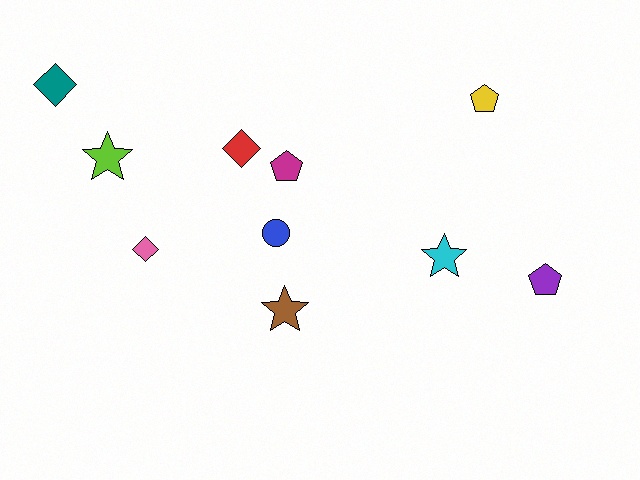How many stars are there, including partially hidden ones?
There are 3 stars.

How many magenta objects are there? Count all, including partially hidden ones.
There is 1 magenta object.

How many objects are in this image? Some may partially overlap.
There are 10 objects.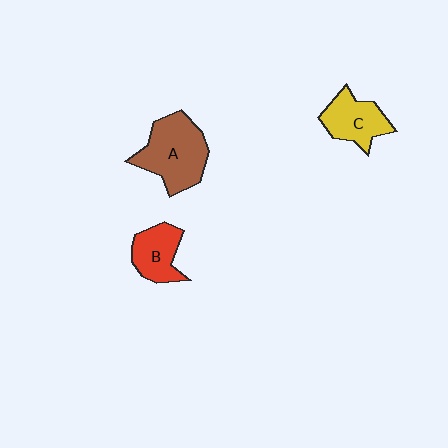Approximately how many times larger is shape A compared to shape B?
Approximately 1.7 times.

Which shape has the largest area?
Shape A (brown).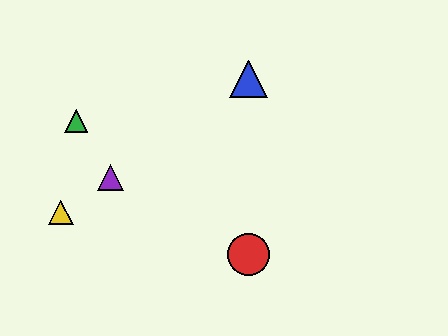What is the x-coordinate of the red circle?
The red circle is at x≈248.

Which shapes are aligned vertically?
The red circle, the blue triangle are aligned vertically.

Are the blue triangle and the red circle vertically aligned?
Yes, both are at x≈248.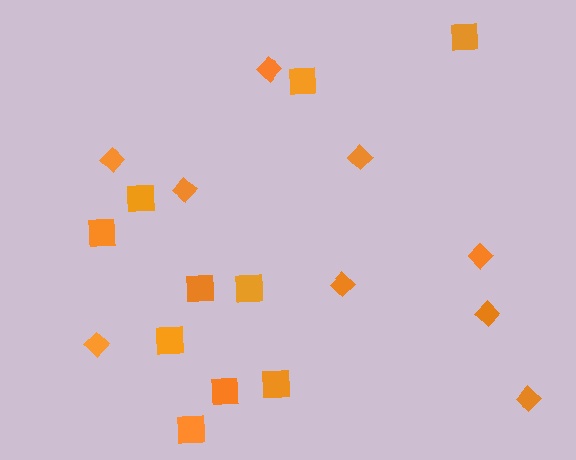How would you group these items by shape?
There are 2 groups: one group of squares (10) and one group of diamonds (9).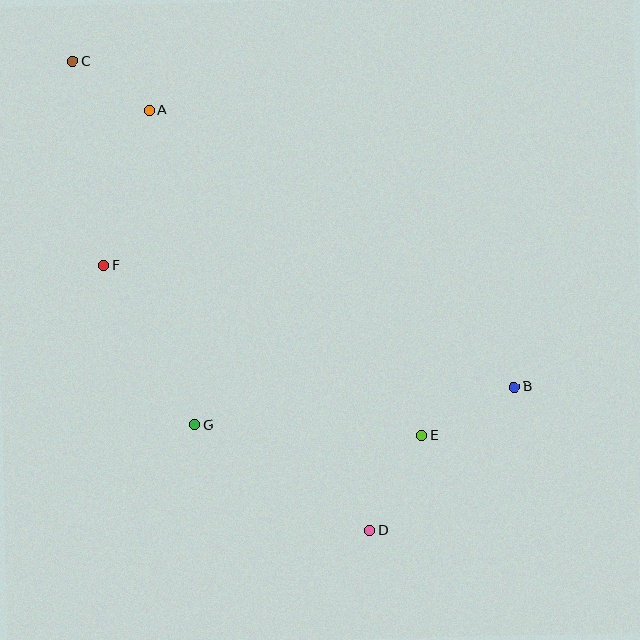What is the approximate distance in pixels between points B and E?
The distance between B and E is approximately 105 pixels.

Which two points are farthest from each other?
Points C and D are farthest from each other.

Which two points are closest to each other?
Points A and C are closest to each other.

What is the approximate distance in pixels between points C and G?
The distance between C and G is approximately 383 pixels.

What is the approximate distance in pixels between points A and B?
The distance between A and B is approximately 458 pixels.